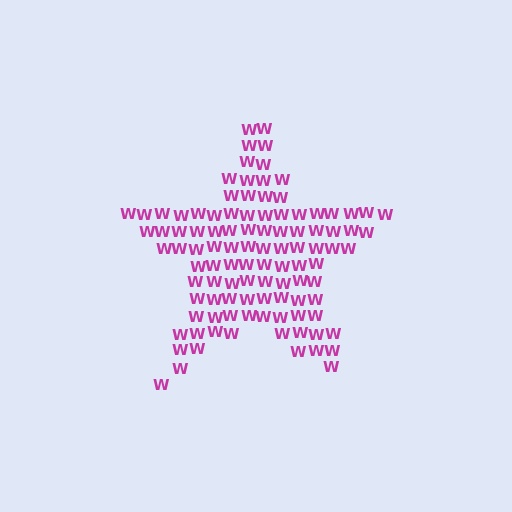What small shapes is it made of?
It is made of small letter W's.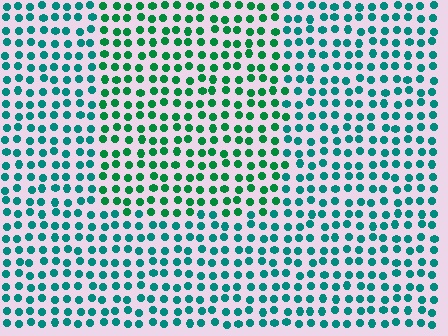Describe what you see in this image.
The image is filled with small teal elements in a uniform arrangement. A rectangle-shaped region is visible where the elements are tinted to a slightly different hue, forming a subtle color boundary.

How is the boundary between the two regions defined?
The boundary is defined purely by a slight shift in hue (about 31 degrees). Spacing, size, and orientation are identical on both sides.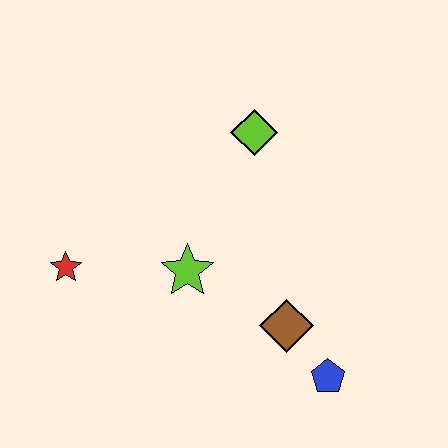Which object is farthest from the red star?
The blue pentagon is farthest from the red star.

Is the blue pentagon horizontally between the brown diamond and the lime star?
No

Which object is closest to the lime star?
The brown diamond is closest to the lime star.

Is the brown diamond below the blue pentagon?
No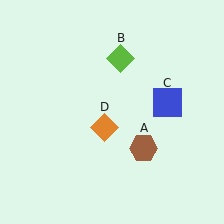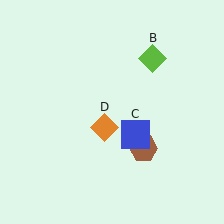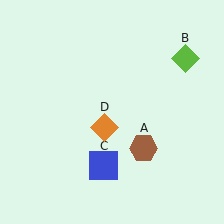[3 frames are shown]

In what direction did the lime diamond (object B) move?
The lime diamond (object B) moved right.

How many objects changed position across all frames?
2 objects changed position: lime diamond (object B), blue square (object C).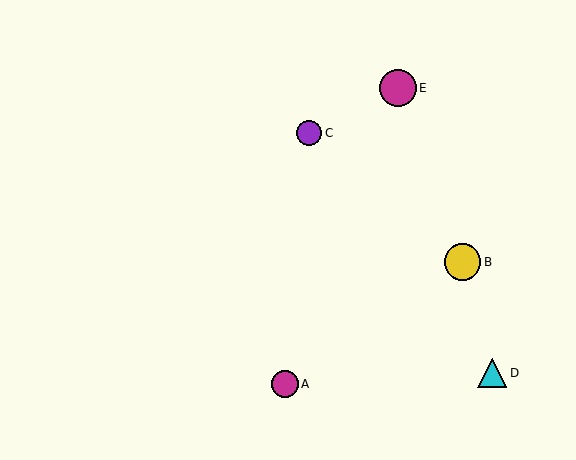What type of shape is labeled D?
Shape D is a cyan triangle.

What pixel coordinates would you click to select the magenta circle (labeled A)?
Click at (285, 384) to select the magenta circle A.